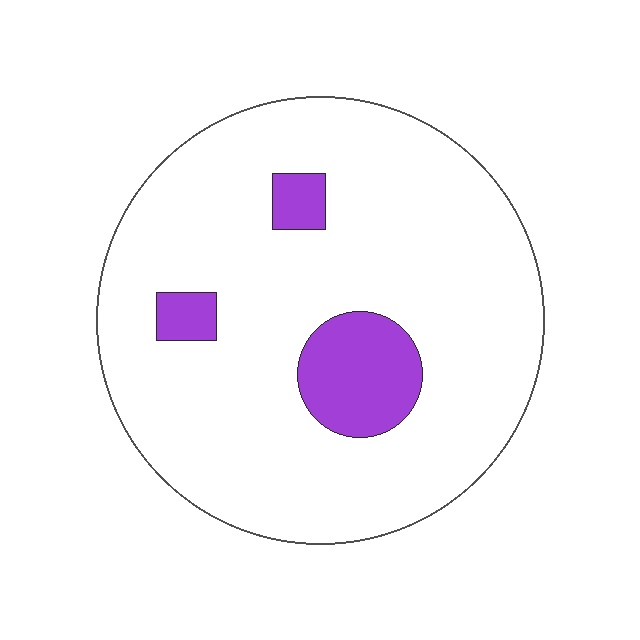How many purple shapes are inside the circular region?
3.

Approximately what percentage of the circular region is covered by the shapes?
Approximately 10%.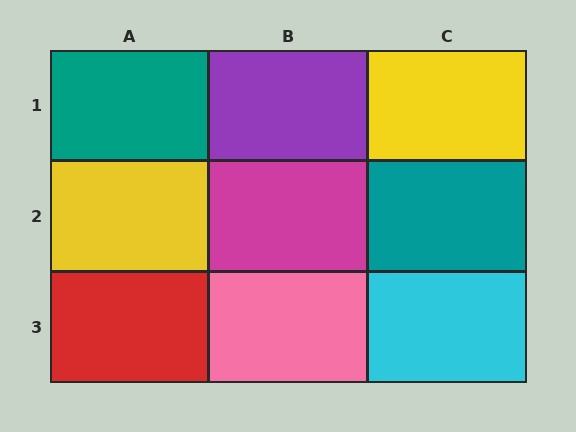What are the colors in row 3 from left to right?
Red, pink, cyan.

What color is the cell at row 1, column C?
Yellow.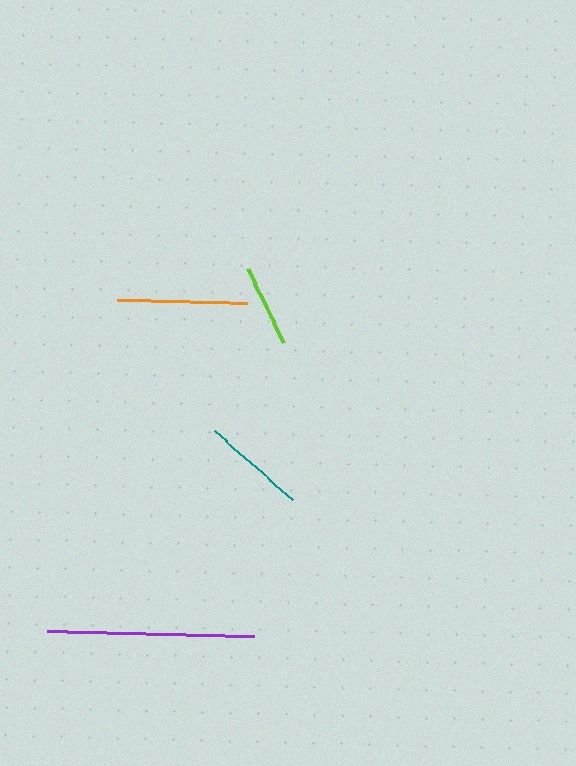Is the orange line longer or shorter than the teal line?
The orange line is longer than the teal line.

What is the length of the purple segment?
The purple segment is approximately 207 pixels long.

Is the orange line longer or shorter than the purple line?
The purple line is longer than the orange line.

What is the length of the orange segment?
The orange segment is approximately 130 pixels long.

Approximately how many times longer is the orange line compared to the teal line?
The orange line is approximately 1.2 times the length of the teal line.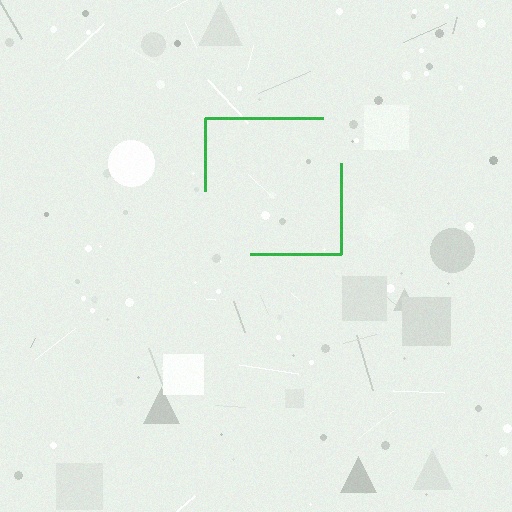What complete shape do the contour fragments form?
The contour fragments form a square.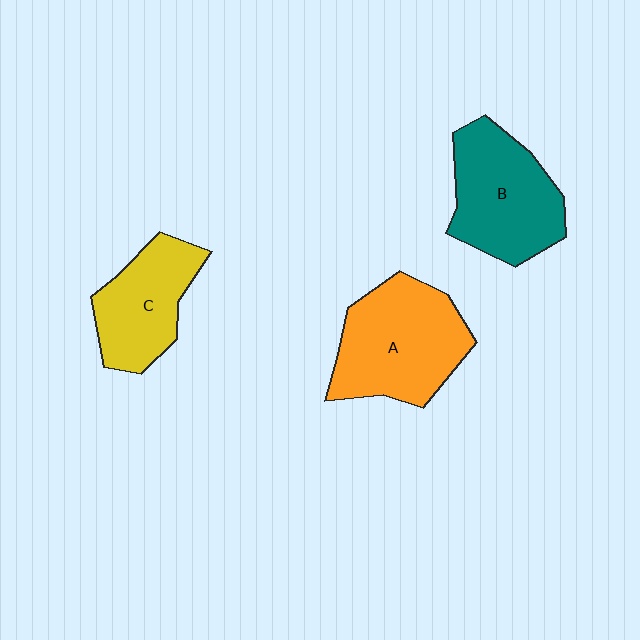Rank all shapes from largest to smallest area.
From largest to smallest: A (orange), B (teal), C (yellow).